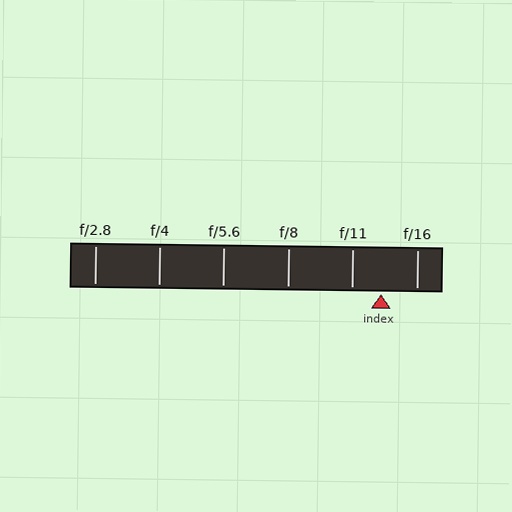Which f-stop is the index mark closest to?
The index mark is closest to f/11.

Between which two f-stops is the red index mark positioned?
The index mark is between f/11 and f/16.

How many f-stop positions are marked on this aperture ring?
There are 6 f-stop positions marked.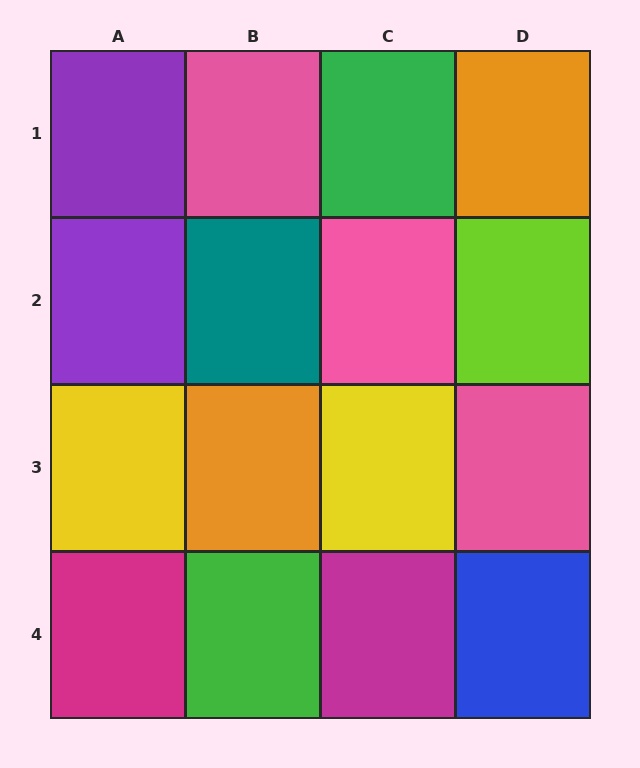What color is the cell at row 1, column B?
Pink.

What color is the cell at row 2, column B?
Teal.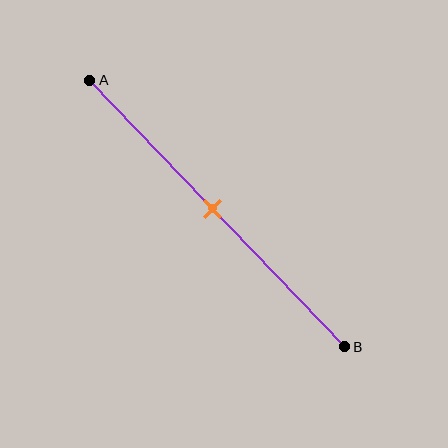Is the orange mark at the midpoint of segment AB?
Yes, the mark is approximately at the midpoint.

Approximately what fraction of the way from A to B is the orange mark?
The orange mark is approximately 50% of the way from A to B.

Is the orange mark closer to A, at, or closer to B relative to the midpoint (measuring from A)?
The orange mark is approximately at the midpoint of segment AB.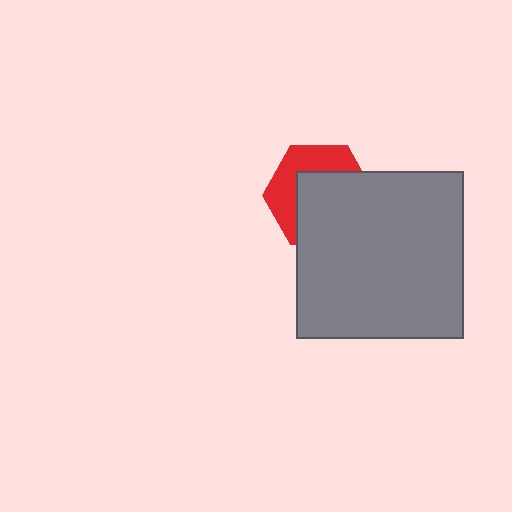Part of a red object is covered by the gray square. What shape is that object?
It is a hexagon.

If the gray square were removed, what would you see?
You would see the complete red hexagon.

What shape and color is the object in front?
The object in front is a gray square.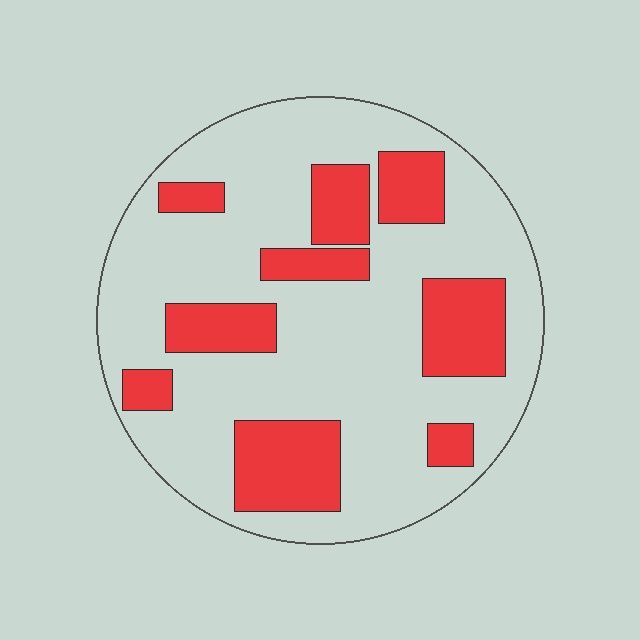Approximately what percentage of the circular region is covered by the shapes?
Approximately 25%.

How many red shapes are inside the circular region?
9.